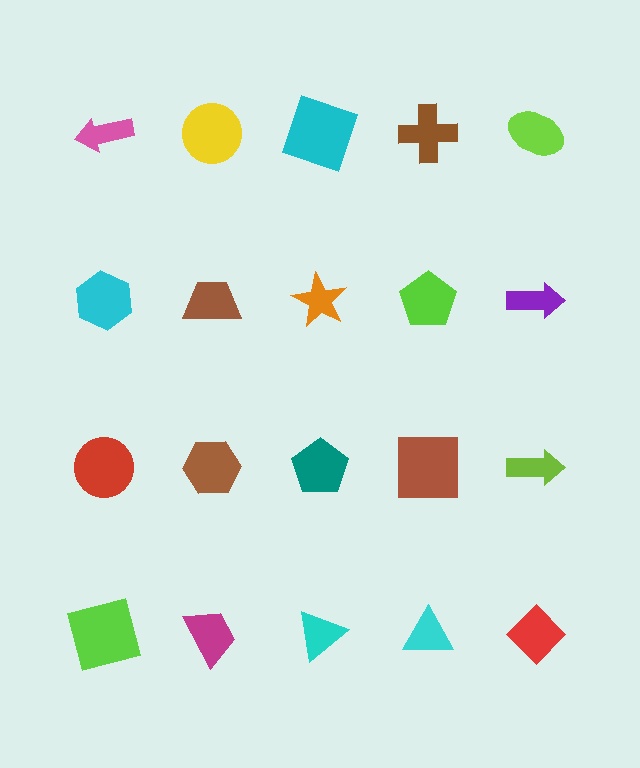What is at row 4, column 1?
A lime square.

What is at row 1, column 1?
A pink arrow.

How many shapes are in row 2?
5 shapes.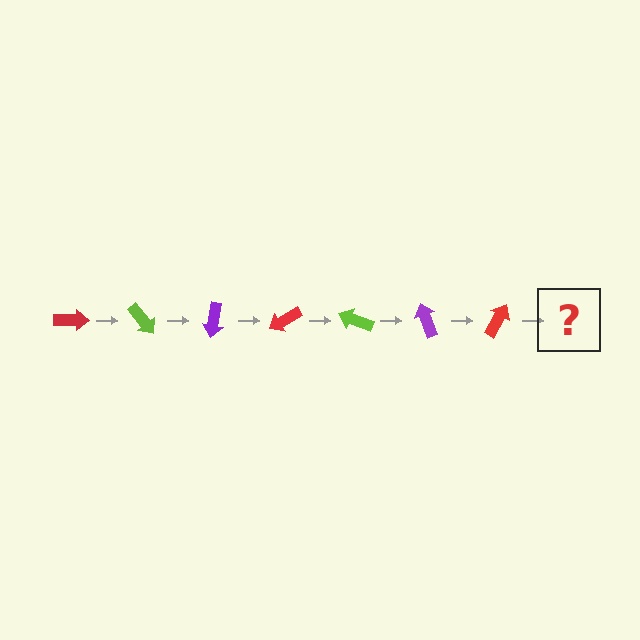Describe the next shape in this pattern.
It should be a lime arrow, rotated 350 degrees from the start.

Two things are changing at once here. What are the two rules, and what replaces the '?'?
The two rules are that it rotates 50 degrees each step and the color cycles through red, lime, and purple. The '?' should be a lime arrow, rotated 350 degrees from the start.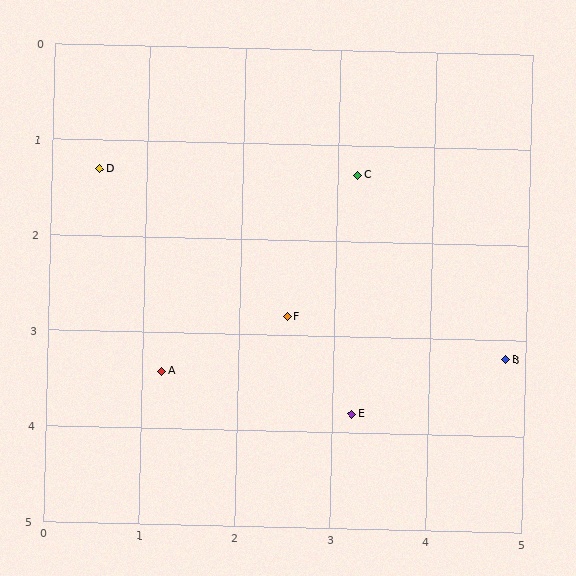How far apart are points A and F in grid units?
Points A and F are about 1.4 grid units apart.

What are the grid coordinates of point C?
Point C is at approximately (3.2, 1.3).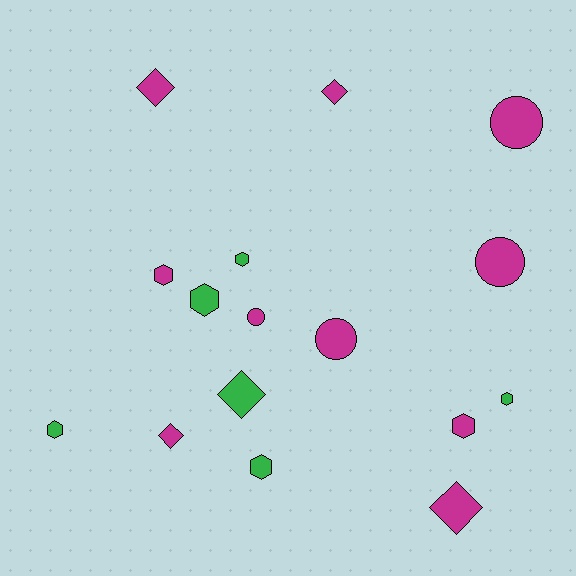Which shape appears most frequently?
Hexagon, with 7 objects.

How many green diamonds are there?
There is 1 green diamond.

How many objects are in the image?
There are 16 objects.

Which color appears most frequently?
Magenta, with 10 objects.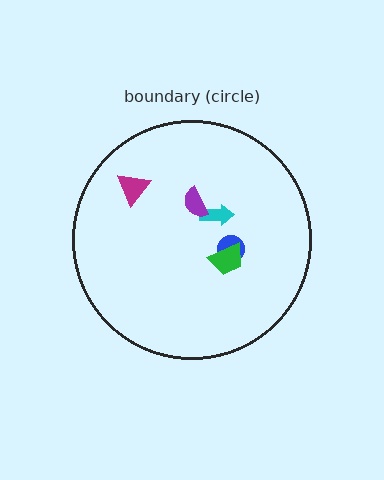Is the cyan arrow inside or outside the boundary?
Inside.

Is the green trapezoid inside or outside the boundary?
Inside.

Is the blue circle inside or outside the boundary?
Inside.